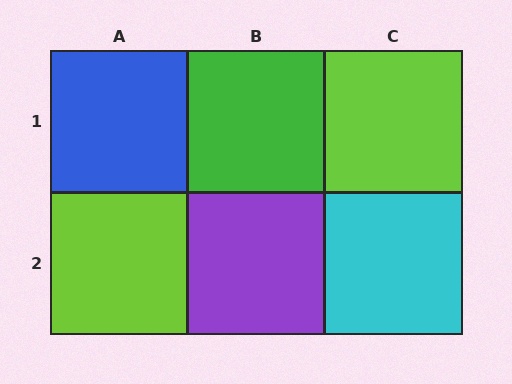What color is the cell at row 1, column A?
Blue.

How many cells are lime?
2 cells are lime.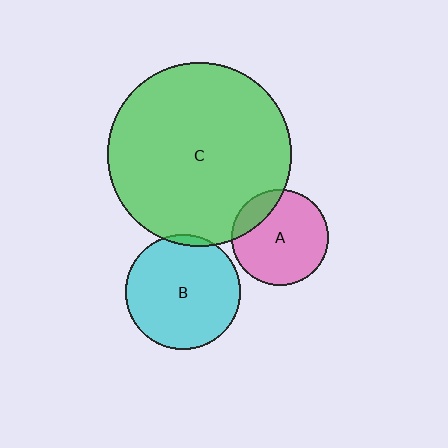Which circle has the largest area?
Circle C (green).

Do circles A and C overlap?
Yes.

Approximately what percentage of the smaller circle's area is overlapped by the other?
Approximately 15%.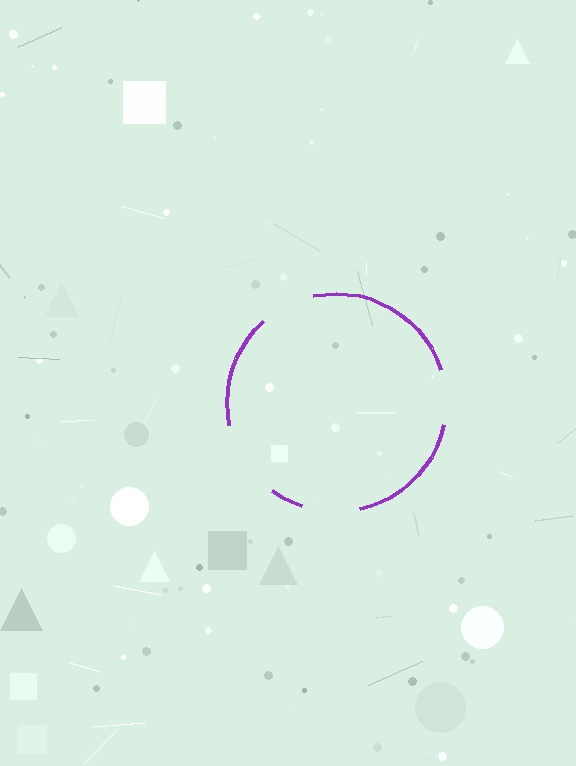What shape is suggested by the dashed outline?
The dashed outline suggests a circle.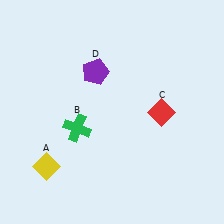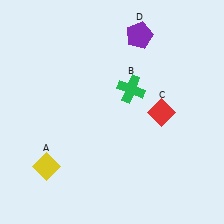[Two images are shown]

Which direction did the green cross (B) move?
The green cross (B) moved right.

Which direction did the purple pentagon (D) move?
The purple pentagon (D) moved right.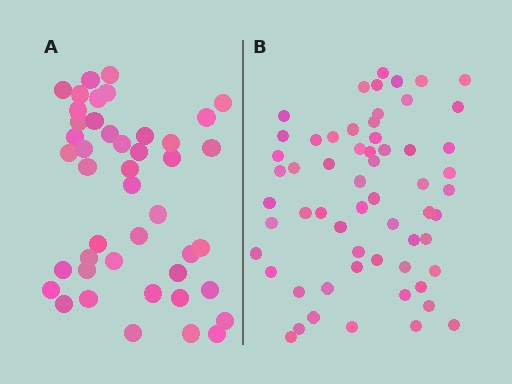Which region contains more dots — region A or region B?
Region B (the right region) has more dots.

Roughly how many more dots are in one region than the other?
Region B has approximately 15 more dots than region A.